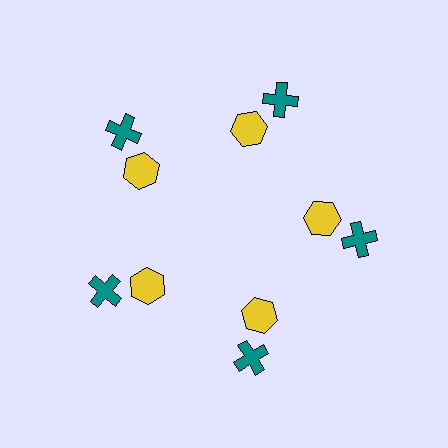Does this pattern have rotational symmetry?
Yes, this pattern has 5-fold rotational symmetry. It looks the same after rotating 72 degrees around the center.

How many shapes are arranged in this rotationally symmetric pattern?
There are 10 shapes, arranged in 5 groups of 2.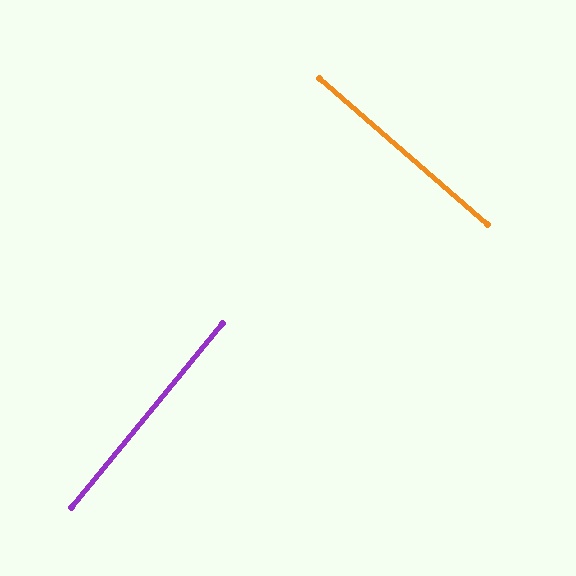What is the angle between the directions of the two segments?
Approximately 88 degrees.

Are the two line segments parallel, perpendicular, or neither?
Perpendicular — they meet at approximately 88°.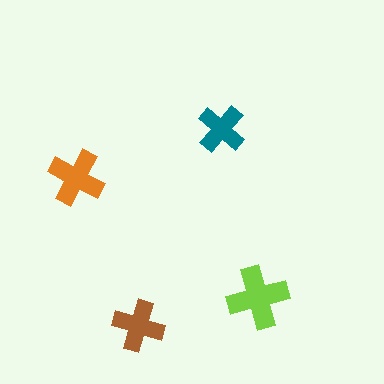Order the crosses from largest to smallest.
the lime one, the orange one, the brown one, the teal one.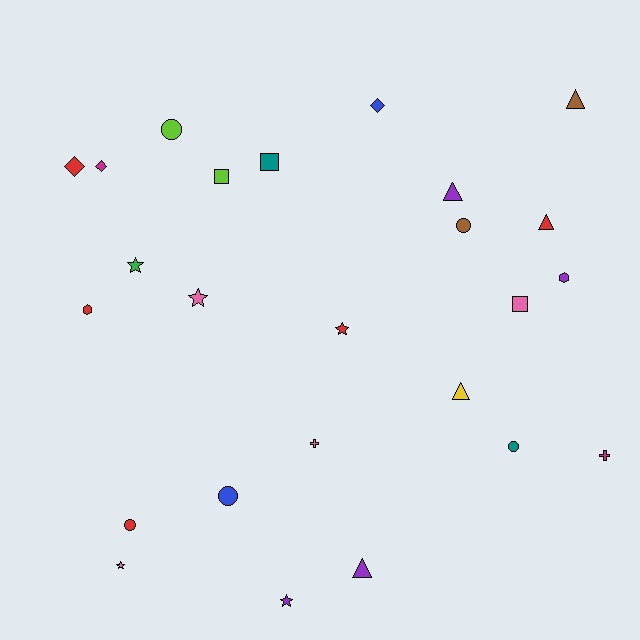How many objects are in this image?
There are 25 objects.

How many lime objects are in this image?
There are 2 lime objects.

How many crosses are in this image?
There are 2 crosses.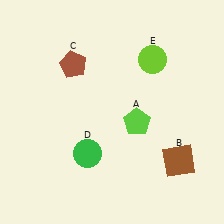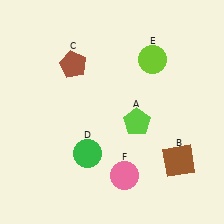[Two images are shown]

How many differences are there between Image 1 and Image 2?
There is 1 difference between the two images.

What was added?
A pink circle (F) was added in Image 2.